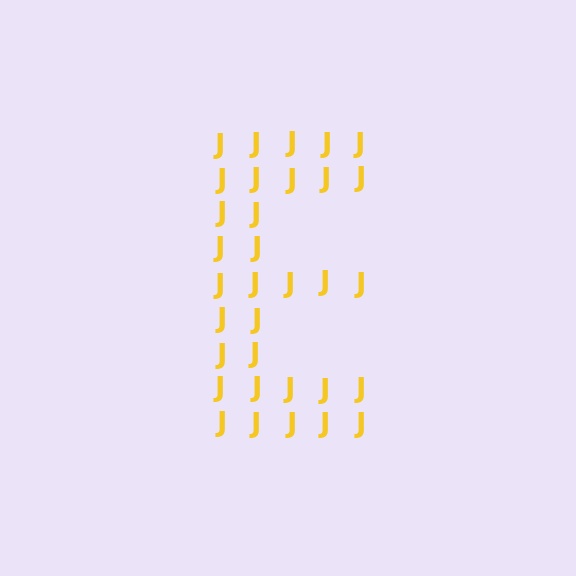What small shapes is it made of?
It is made of small letter J's.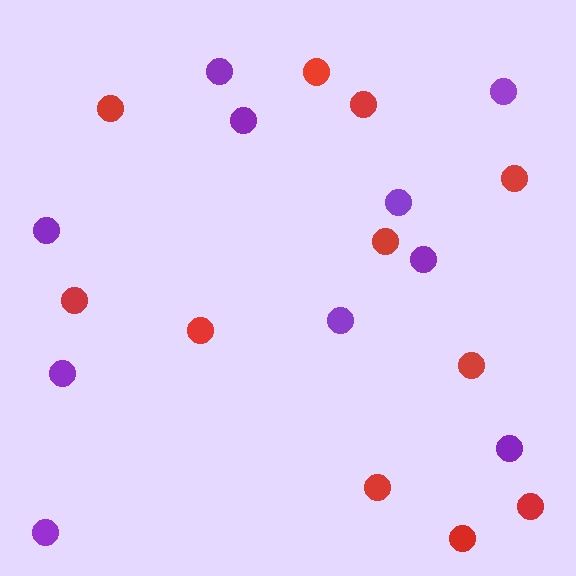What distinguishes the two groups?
There are 2 groups: one group of purple circles (10) and one group of red circles (11).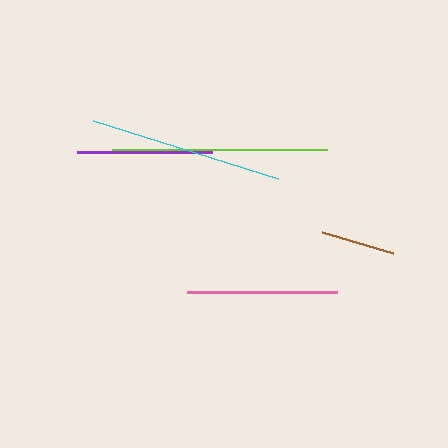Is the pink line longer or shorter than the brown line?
The pink line is longer than the brown line.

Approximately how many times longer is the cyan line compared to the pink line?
The cyan line is approximately 1.3 times the length of the pink line.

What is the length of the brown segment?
The brown segment is approximately 74 pixels long.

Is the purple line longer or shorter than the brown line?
The purple line is longer than the brown line.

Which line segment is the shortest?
The brown line is the shortest at approximately 74 pixels.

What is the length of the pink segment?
The pink segment is approximately 150 pixels long.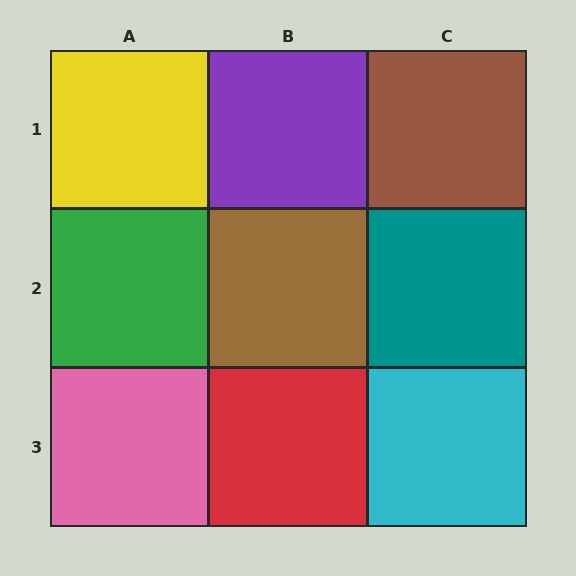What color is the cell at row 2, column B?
Brown.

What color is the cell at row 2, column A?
Green.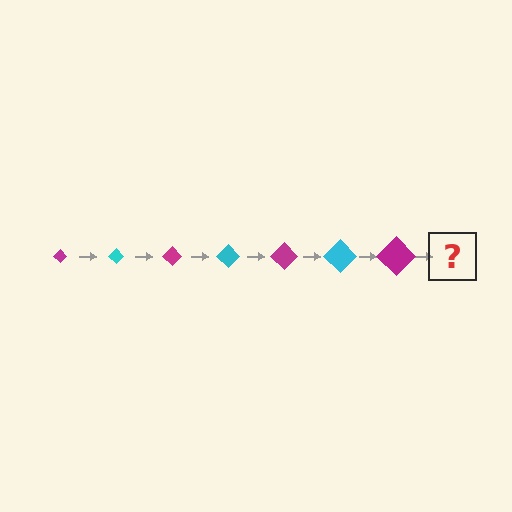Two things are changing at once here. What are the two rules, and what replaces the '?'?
The two rules are that the diamond grows larger each step and the color cycles through magenta and cyan. The '?' should be a cyan diamond, larger than the previous one.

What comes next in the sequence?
The next element should be a cyan diamond, larger than the previous one.